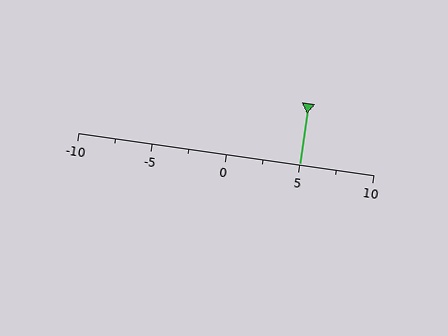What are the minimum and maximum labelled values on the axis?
The axis runs from -10 to 10.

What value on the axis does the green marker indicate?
The marker indicates approximately 5.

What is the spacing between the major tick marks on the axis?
The major ticks are spaced 5 apart.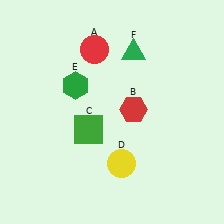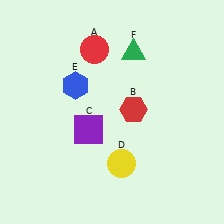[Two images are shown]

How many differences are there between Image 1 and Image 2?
There are 2 differences between the two images.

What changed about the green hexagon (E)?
In Image 1, E is green. In Image 2, it changed to blue.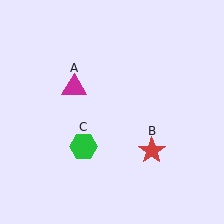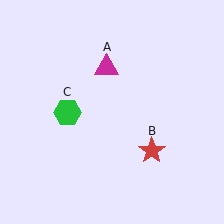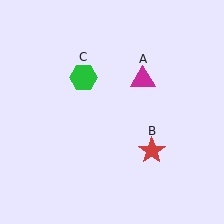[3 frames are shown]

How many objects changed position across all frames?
2 objects changed position: magenta triangle (object A), green hexagon (object C).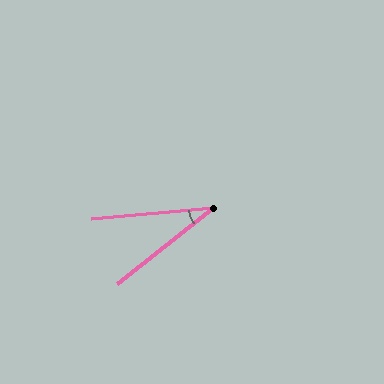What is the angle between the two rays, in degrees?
Approximately 33 degrees.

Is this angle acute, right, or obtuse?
It is acute.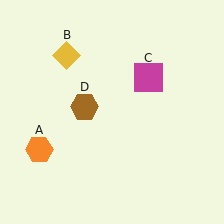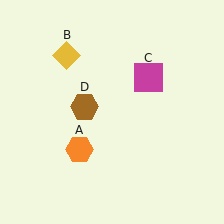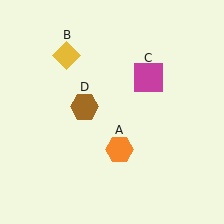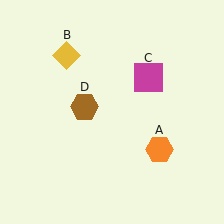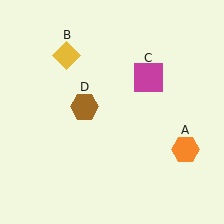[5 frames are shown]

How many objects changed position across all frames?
1 object changed position: orange hexagon (object A).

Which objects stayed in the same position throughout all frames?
Yellow diamond (object B) and magenta square (object C) and brown hexagon (object D) remained stationary.